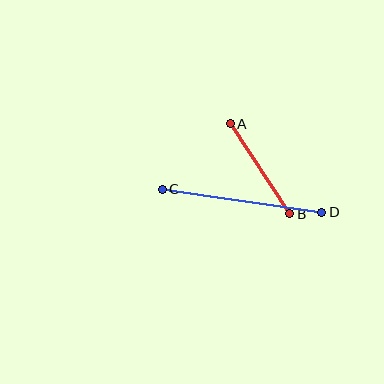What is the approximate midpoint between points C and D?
The midpoint is at approximately (242, 201) pixels.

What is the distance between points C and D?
The distance is approximately 161 pixels.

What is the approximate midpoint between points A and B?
The midpoint is at approximately (260, 169) pixels.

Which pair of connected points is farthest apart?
Points C and D are farthest apart.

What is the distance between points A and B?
The distance is approximately 108 pixels.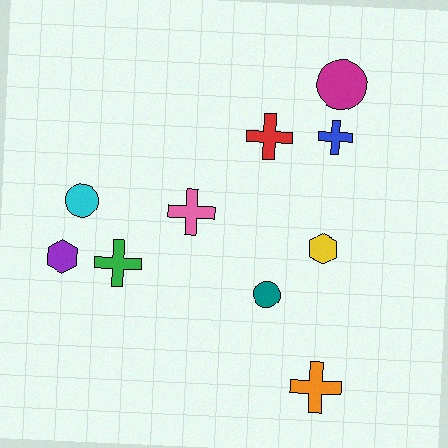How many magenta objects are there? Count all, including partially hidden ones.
There is 1 magenta object.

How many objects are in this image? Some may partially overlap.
There are 10 objects.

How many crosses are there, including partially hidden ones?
There are 5 crosses.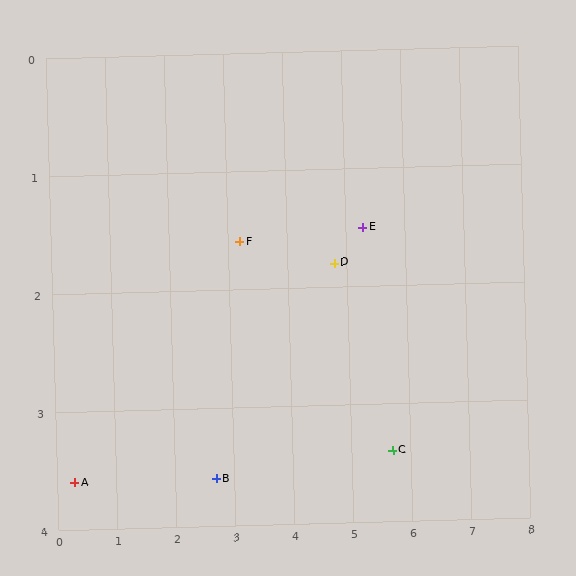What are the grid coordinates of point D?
Point D is at approximately (4.8, 1.8).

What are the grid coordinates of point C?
Point C is at approximately (5.7, 3.4).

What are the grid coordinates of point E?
Point E is at approximately (5.3, 1.5).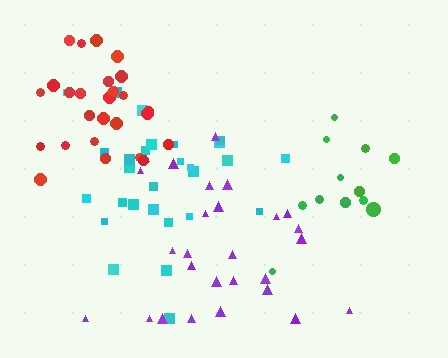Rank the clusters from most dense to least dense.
red, green, cyan, purple.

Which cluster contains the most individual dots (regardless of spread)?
Cyan (28).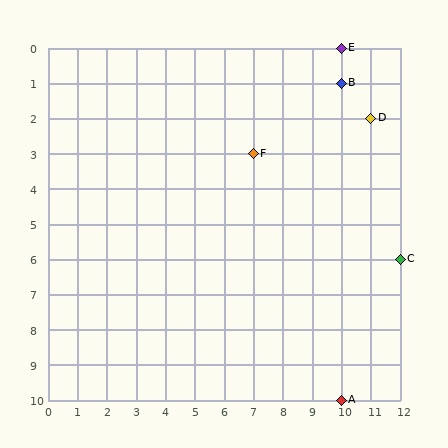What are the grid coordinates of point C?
Point C is at grid coordinates (12, 6).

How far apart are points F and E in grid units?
Points F and E are 3 columns and 3 rows apart (about 4.2 grid units diagonally).